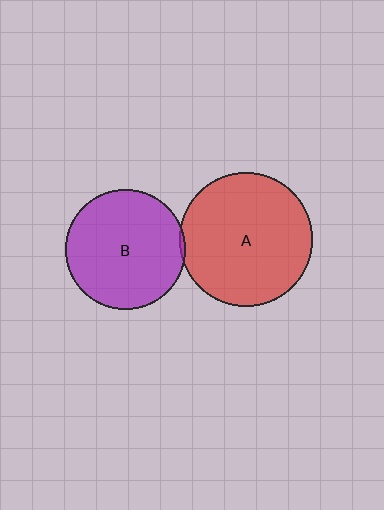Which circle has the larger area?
Circle A (red).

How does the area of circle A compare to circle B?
Approximately 1.2 times.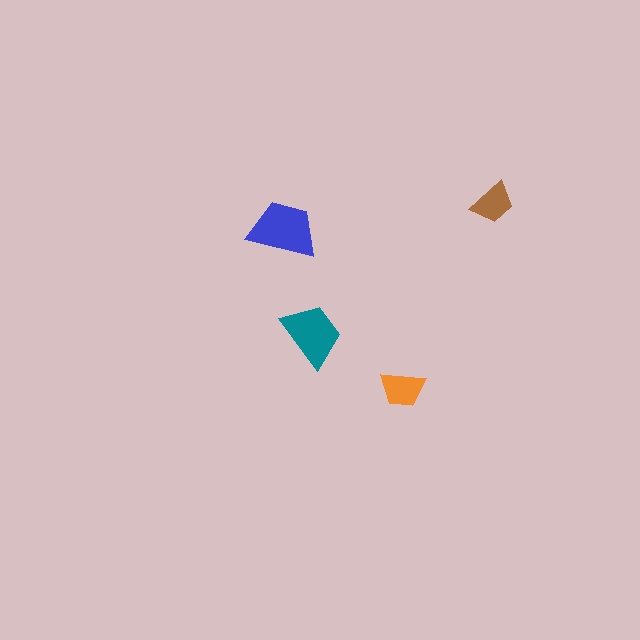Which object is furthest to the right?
The brown trapezoid is rightmost.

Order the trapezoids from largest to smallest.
the blue one, the teal one, the orange one, the brown one.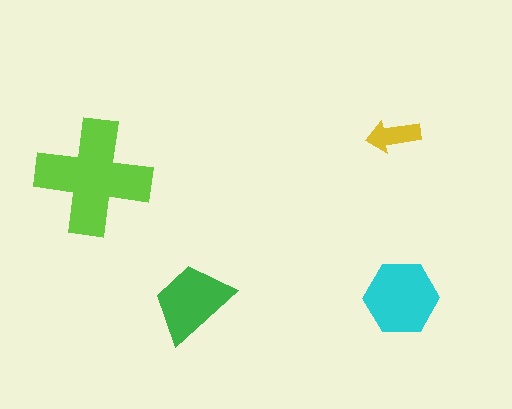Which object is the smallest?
The yellow arrow.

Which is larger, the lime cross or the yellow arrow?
The lime cross.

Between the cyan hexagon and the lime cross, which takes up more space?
The lime cross.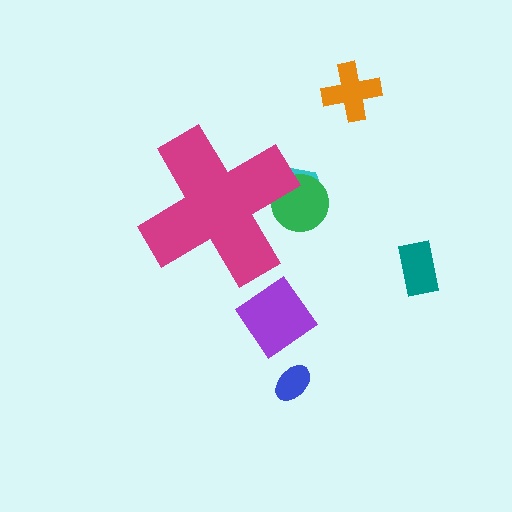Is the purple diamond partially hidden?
No, the purple diamond is fully visible.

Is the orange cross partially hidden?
No, the orange cross is fully visible.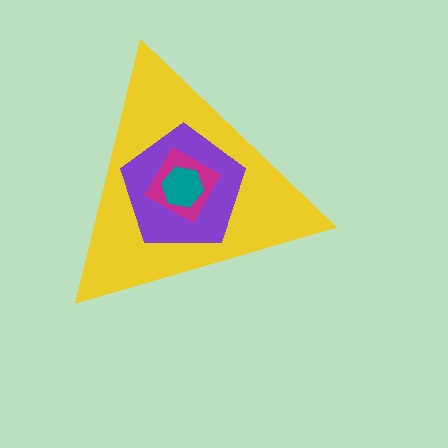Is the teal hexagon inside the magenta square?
Yes.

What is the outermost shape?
The yellow triangle.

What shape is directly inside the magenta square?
The teal hexagon.